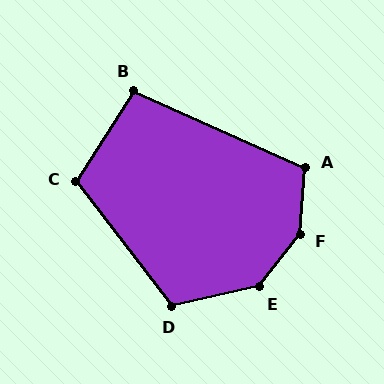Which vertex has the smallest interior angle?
B, at approximately 99 degrees.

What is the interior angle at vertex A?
Approximately 109 degrees (obtuse).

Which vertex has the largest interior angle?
F, at approximately 147 degrees.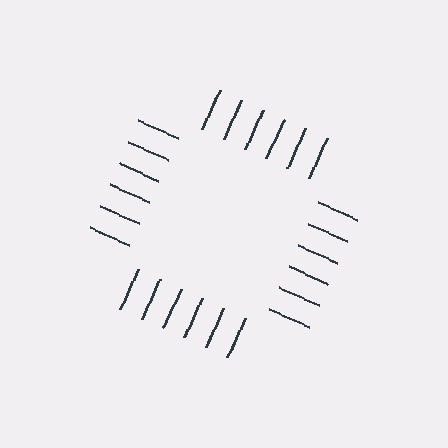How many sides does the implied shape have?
4 sides — the line-ends trace a square.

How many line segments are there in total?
24 — 6 along each of the 4 edges.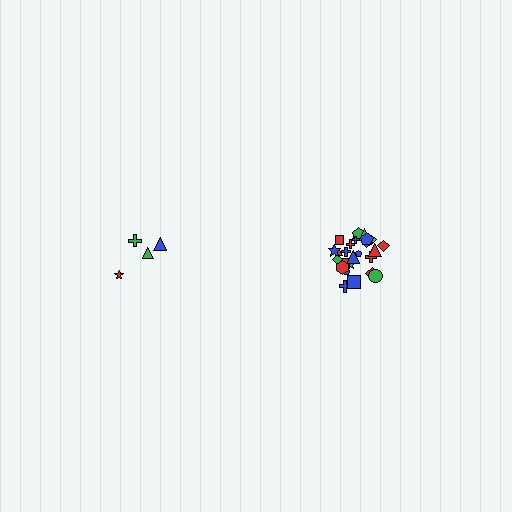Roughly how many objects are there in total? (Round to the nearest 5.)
Roughly 30 objects in total.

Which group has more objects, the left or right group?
The right group.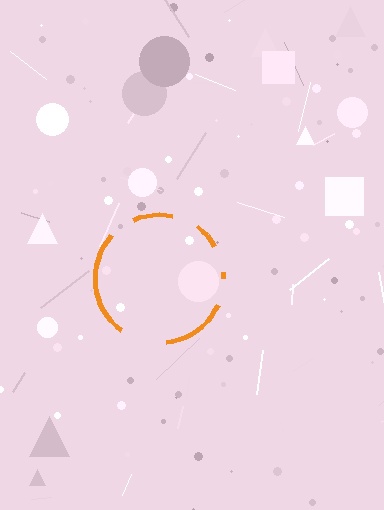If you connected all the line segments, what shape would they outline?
They would outline a circle.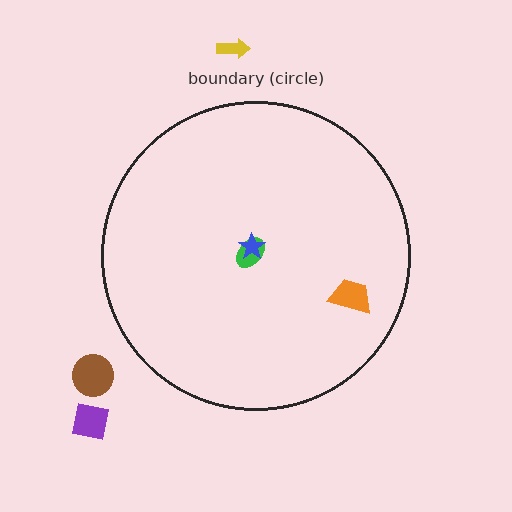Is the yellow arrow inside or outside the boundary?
Outside.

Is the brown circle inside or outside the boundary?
Outside.